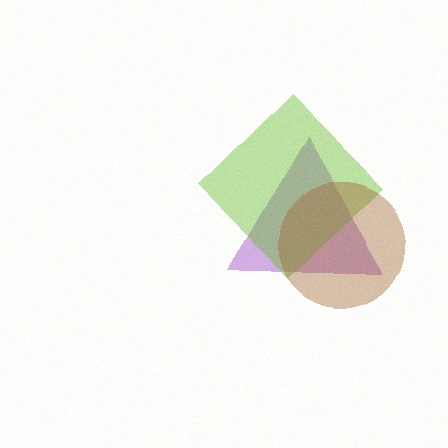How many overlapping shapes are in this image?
There are 3 overlapping shapes in the image.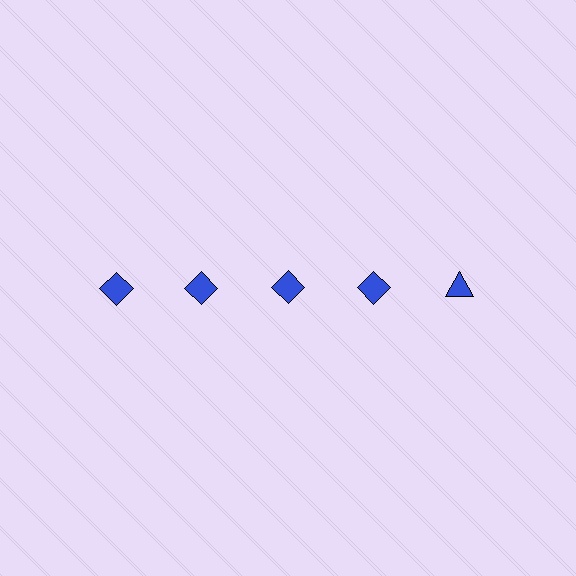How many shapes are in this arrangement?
There are 5 shapes arranged in a grid pattern.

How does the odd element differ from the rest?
It has a different shape: triangle instead of diamond.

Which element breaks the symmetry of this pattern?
The blue triangle in the top row, rightmost column breaks the symmetry. All other shapes are blue diamonds.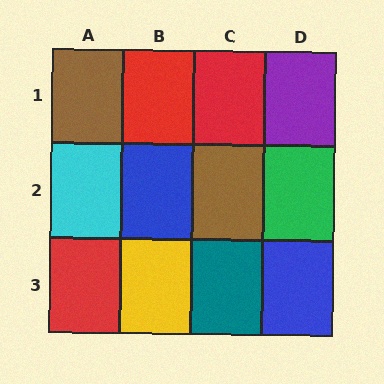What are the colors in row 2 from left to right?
Cyan, blue, brown, green.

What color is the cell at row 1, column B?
Red.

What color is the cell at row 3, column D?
Blue.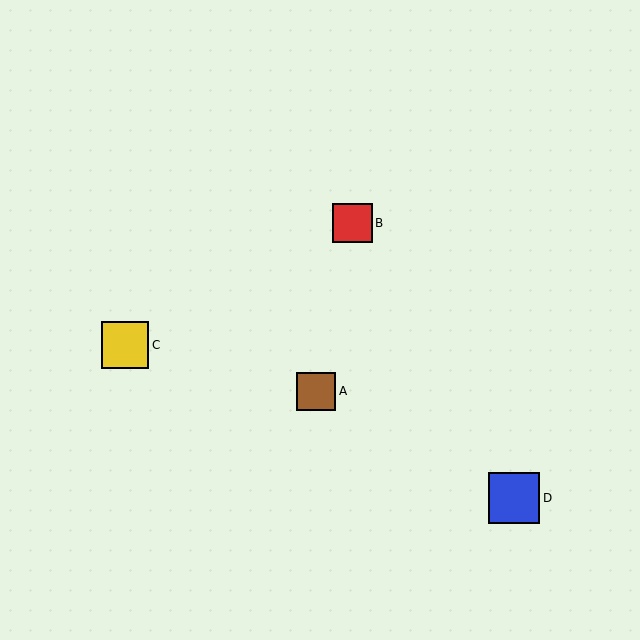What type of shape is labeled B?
Shape B is a red square.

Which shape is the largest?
The blue square (labeled D) is the largest.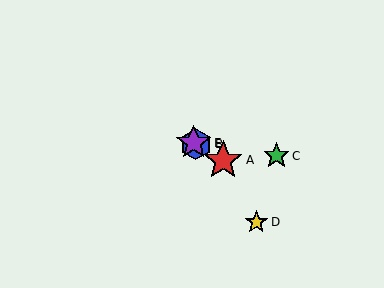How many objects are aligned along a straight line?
3 objects (A, B, E) are aligned along a straight line.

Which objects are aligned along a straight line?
Objects A, B, E are aligned along a straight line.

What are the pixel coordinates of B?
Object B is at (196, 144).